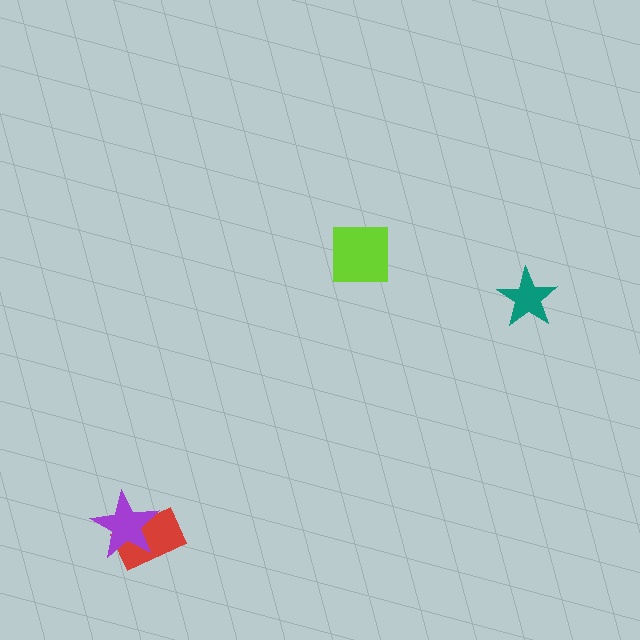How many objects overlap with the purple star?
1 object overlaps with the purple star.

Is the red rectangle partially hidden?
Yes, it is partially covered by another shape.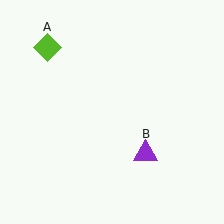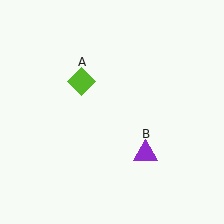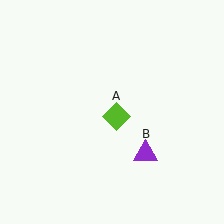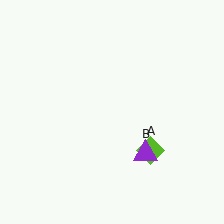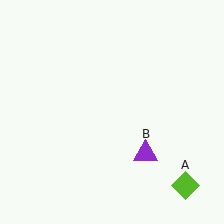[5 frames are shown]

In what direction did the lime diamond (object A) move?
The lime diamond (object A) moved down and to the right.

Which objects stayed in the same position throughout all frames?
Purple triangle (object B) remained stationary.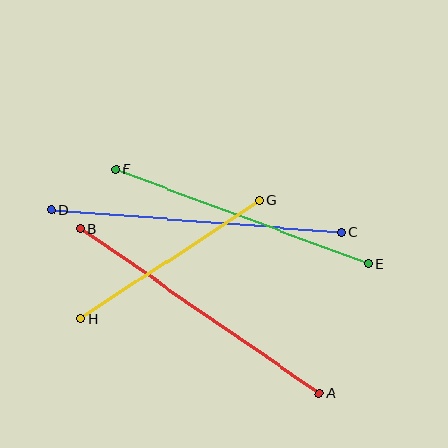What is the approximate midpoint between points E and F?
The midpoint is at approximately (242, 217) pixels.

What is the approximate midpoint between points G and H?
The midpoint is at approximately (170, 259) pixels.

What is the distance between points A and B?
The distance is approximately 290 pixels.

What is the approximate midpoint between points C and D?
The midpoint is at approximately (196, 221) pixels.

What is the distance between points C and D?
The distance is approximately 290 pixels.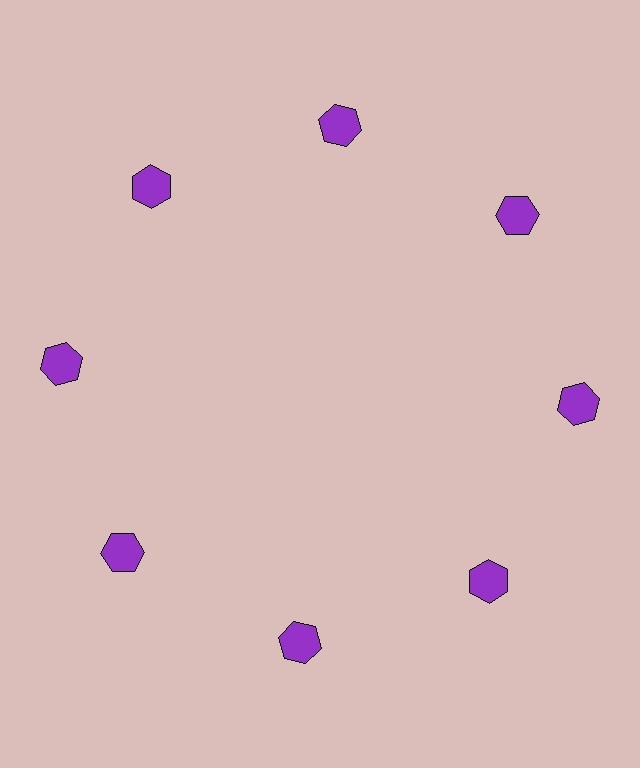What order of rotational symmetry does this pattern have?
This pattern has 8-fold rotational symmetry.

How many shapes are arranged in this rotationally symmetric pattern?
There are 8 shapes, arranged in 8 groups of 1.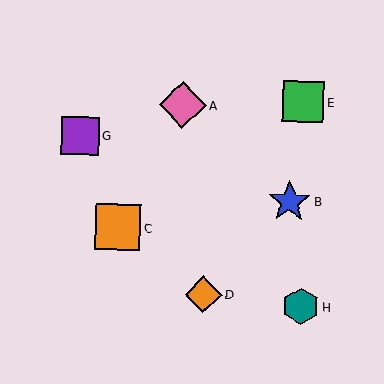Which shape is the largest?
The pink diamond (labeled A) is the largest.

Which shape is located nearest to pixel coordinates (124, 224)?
The orange square (labeled C) at (118, 227) is nearest to that location.